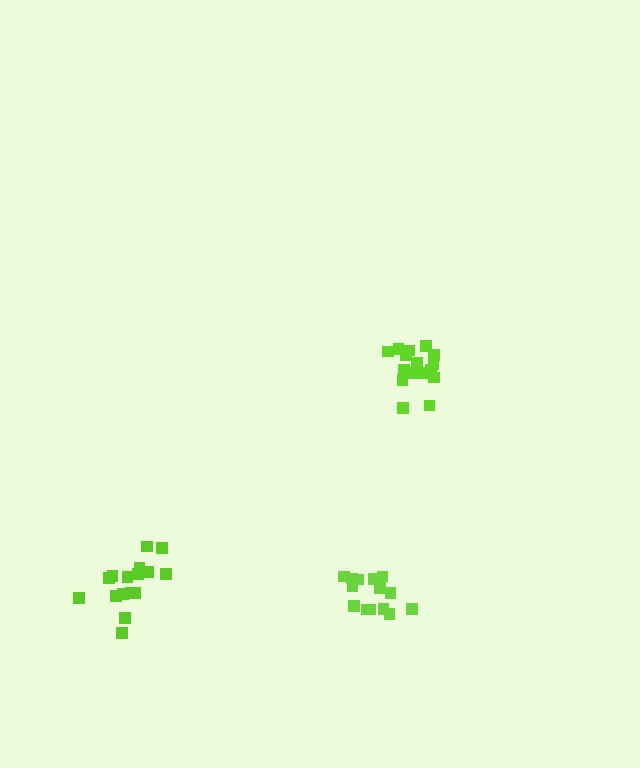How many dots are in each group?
Group 1: 17 dots, Group 2: 16 dots, Group 3: 14 dots (47 total).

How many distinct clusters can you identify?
There are 3 distinct clusters.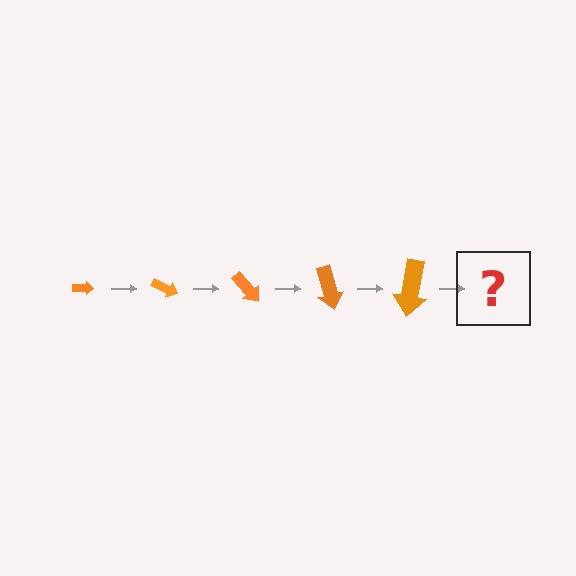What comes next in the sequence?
The next element should be an arrow, larger than the previous one and rotated 125 degrees from the start.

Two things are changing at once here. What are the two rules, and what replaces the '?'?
The two rules are that the arrow grows larger each step and it rotates 25 degrees each step. The '?' should be an arrow, larger than the previous one and rotated 125 degrees from the start.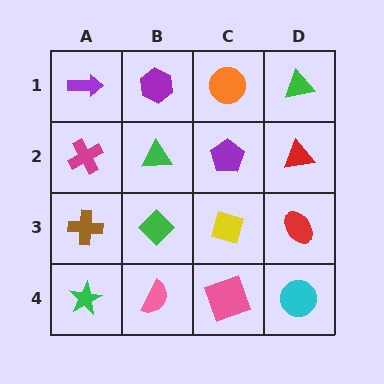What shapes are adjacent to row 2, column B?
A purple hexagon (row 1, column B), a green diamond (row 3, column B), a magenta cross (row 2, column A), a purple pentagon (row 2, column C).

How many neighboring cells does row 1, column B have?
3.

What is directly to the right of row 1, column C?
A green triangle.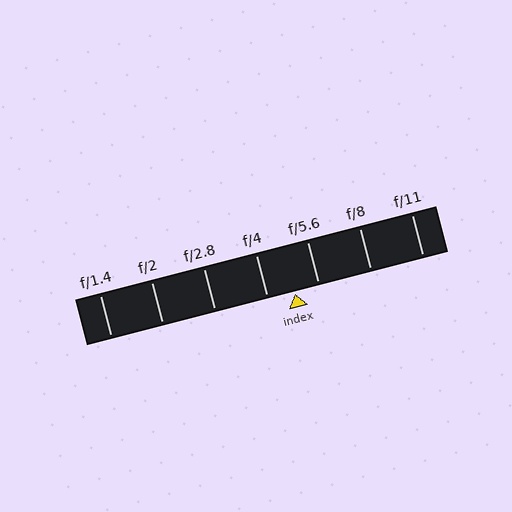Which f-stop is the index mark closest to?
The index mark is closest to f/5.6.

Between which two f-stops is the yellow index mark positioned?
The index mark is between f/4 and f/5.6.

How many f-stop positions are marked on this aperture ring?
There are 7 f-stop positions marked.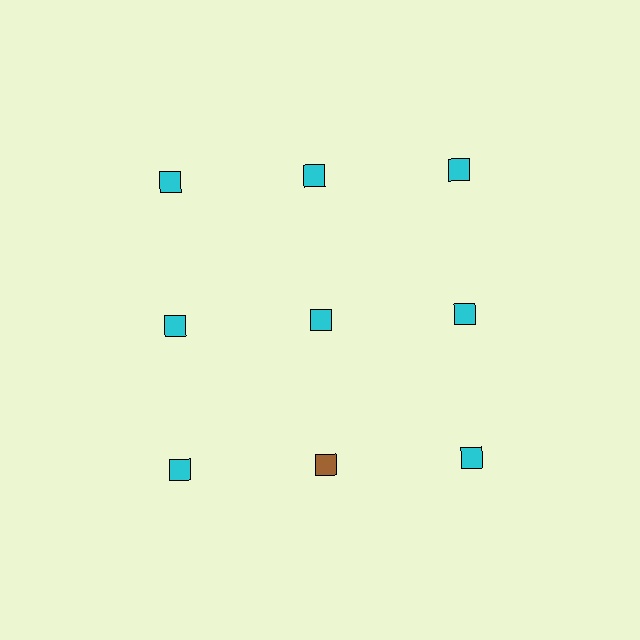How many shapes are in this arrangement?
There are 9 shapes arranged in a grid pattern.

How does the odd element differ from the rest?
It has a different color: brown instead of cyan.